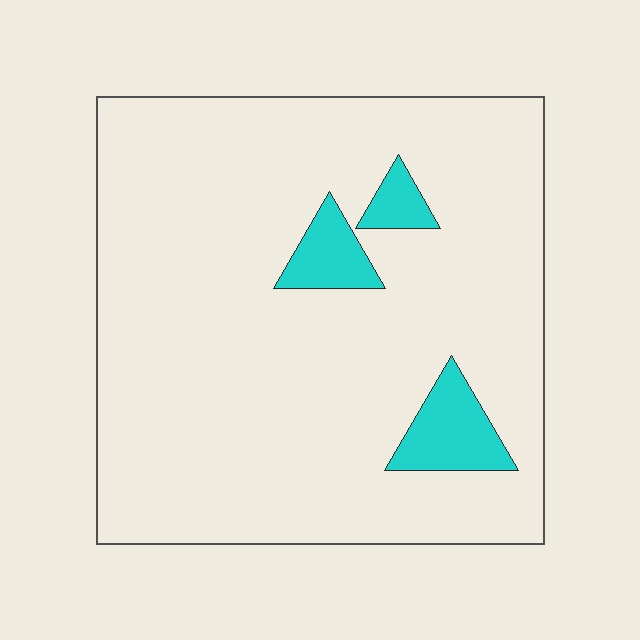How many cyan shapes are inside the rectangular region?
3.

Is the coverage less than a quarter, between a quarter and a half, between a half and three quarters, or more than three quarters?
Less than a quarter.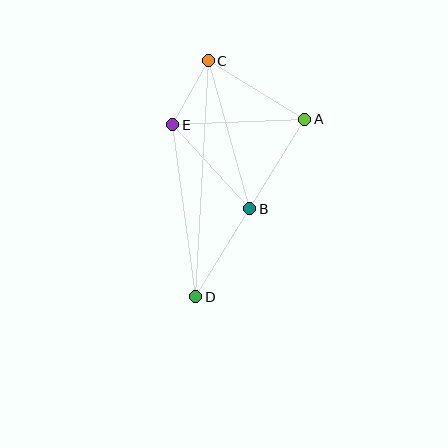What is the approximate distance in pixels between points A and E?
The distance between A and E is approximately 132 pixels.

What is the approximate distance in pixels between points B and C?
The distance between B and C is approximately 154 pixels.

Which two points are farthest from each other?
Points C and D are farthest from each other.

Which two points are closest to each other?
Points C and E are closest to each other.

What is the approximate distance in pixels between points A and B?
The distance between A and B is approximately 105 pixels.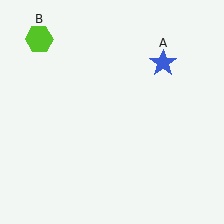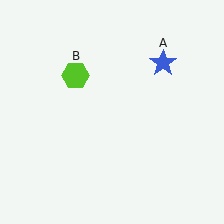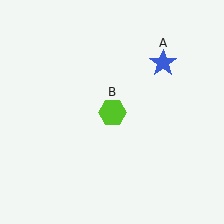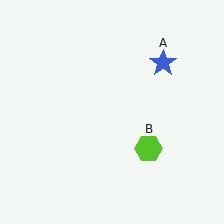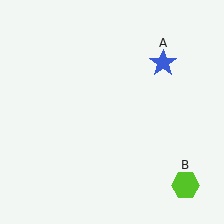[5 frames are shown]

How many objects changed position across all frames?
1 object changed position: lime hexagon (object B).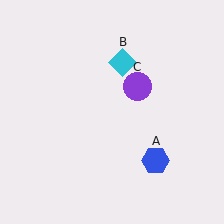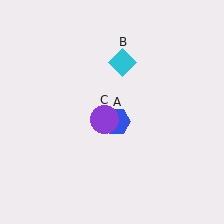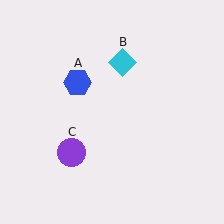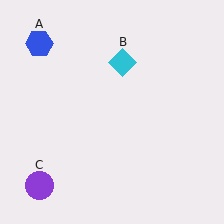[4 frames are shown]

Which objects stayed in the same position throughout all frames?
Cyan diamond (object B) remained stationary.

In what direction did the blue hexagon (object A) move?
The blue hexagon (object A) moved up and to the left.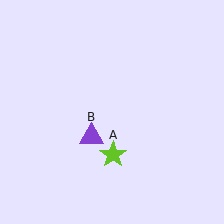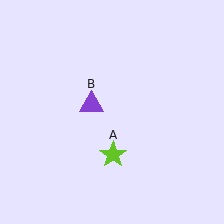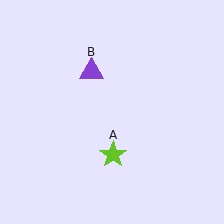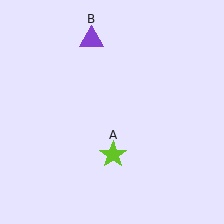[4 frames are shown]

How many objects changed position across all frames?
1 object changed position: purple triangle (object B).